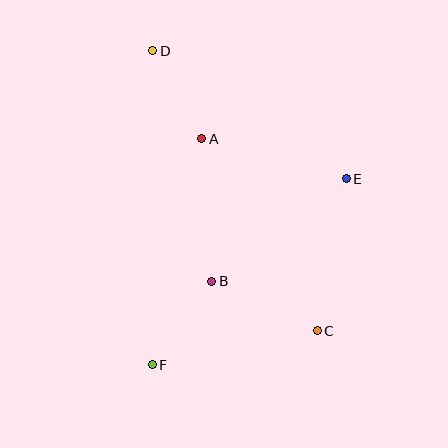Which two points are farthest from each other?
Points C and D are farthest from each other.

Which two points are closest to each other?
Points A and D are closest to each other.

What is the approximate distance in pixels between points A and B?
The distance between A and B is approximately 143 pixels.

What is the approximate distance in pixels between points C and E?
The distance between C and E is approximately 155 pixels.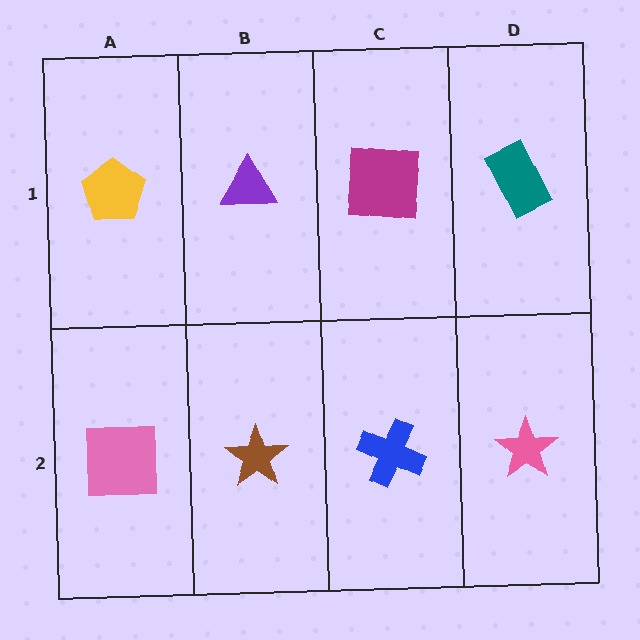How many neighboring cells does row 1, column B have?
3.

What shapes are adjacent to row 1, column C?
A blue cross (row 2, column C), a purple triangle (row 1, column B), a teal rectangle (row 1, column D).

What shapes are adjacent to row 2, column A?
A yellow pentagon (row 1, column A), a brown star (row 2, column B).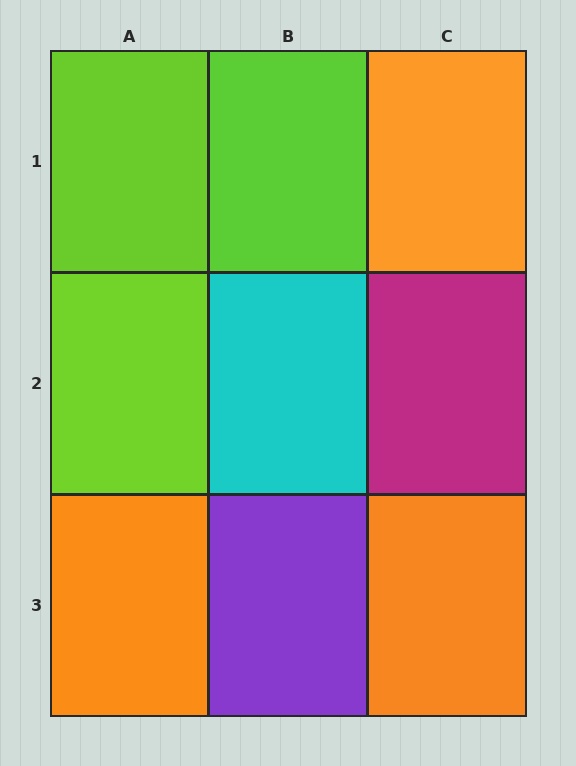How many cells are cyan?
1 cell is cyan.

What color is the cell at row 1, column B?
Lime.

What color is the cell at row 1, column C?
Orange.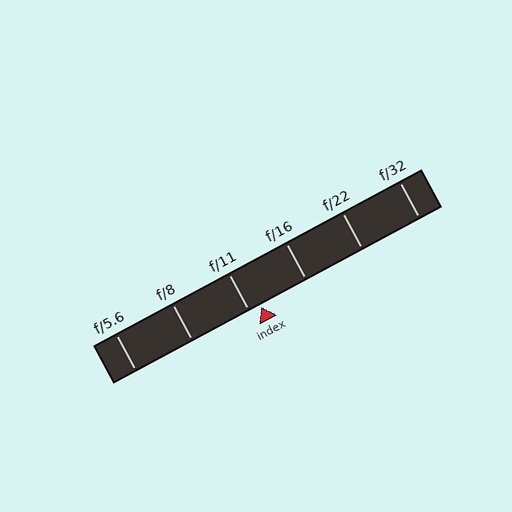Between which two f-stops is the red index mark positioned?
The index mark is between f/11 and f/16.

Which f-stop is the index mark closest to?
The index mark is closest to f/11.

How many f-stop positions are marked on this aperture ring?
There are 6 f-stop positions marked.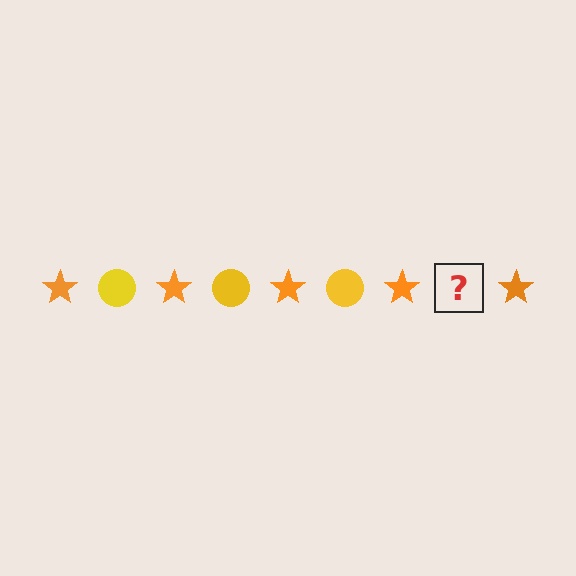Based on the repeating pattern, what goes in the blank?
The blank should be a yellow circle.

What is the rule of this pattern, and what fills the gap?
The rule is that the pattern alternates between orange star and yellow circle. The gap should be filled with a yellow circle.